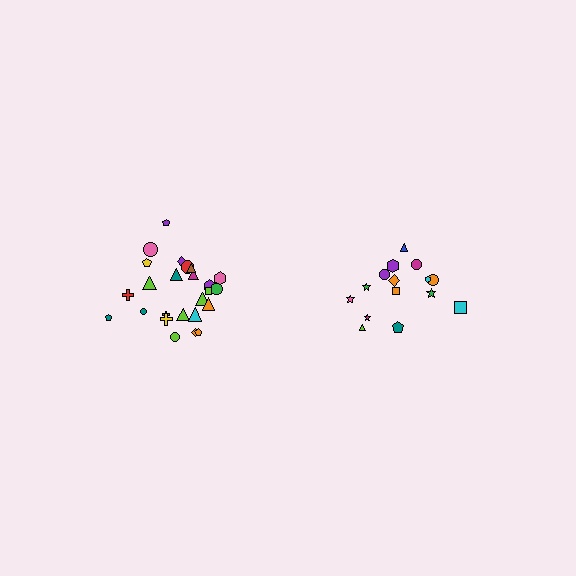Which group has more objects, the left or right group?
The left group.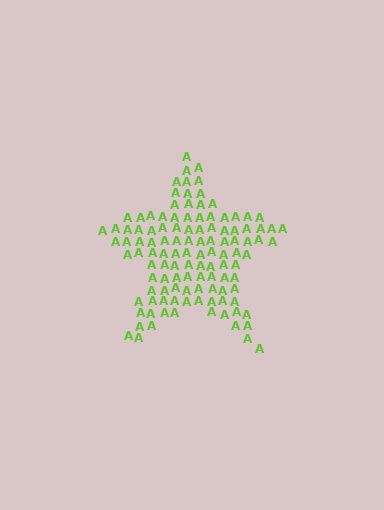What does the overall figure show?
The overall figure shows a star.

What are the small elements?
The small elements are letter A's.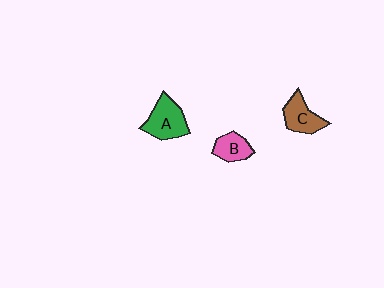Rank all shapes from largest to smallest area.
From largest to smallest: A (green), C (brown), B (pink).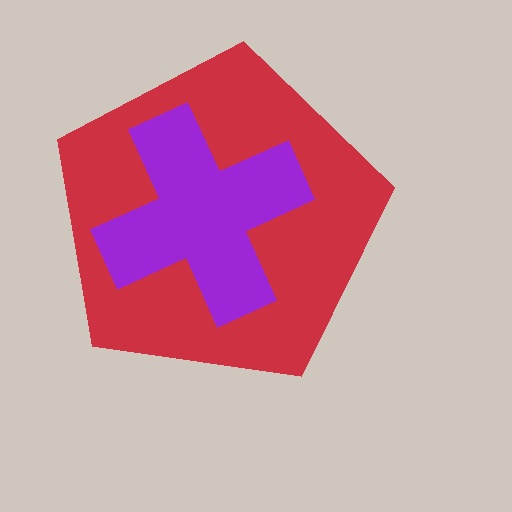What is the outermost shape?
The red pentagon.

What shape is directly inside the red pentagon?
The purple cross.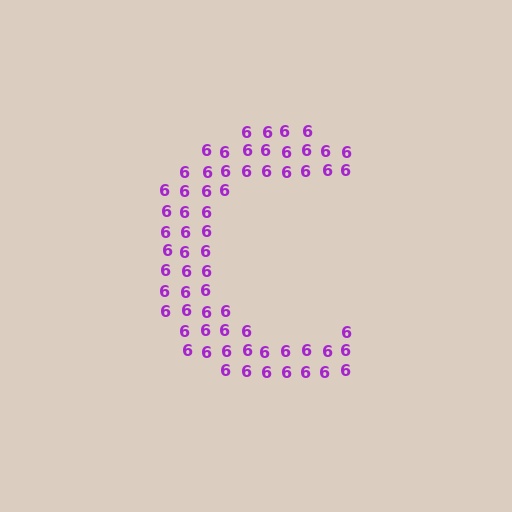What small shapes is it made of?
It is made of small digit 6's.